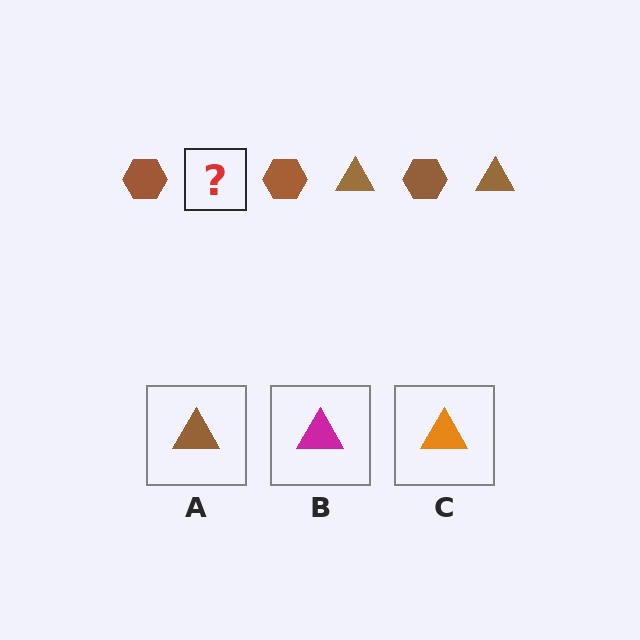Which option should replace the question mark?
Option A.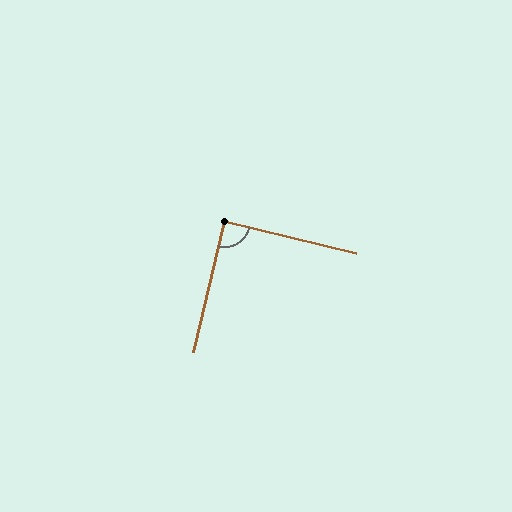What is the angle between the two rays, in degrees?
Approximately 90 degrees.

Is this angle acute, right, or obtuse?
It is approximately a right angle.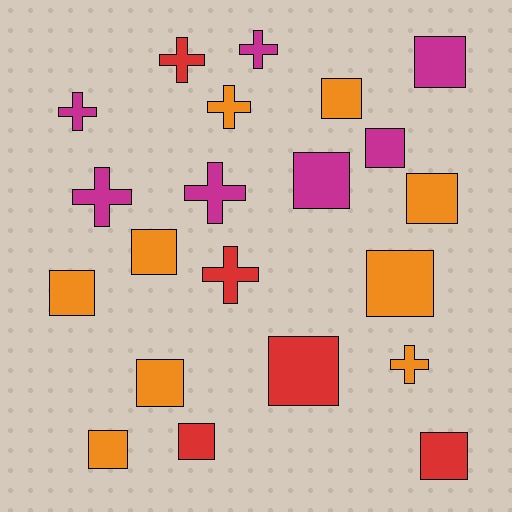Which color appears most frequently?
Orange, with 9 objects.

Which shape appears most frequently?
Square, with 13 objects.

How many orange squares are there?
There are 7 orange squares.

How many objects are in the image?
There are 21 objects.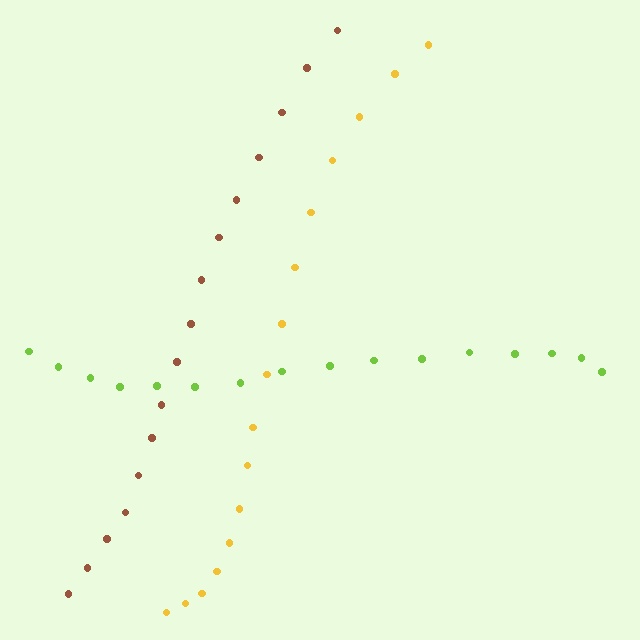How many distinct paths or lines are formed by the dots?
There are 3 distinct paths.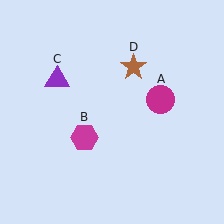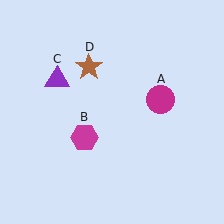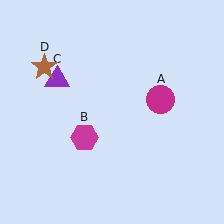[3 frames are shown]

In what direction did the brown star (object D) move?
The brown star (object D) moved left.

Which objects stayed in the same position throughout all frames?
Magenta circle (object A) and magenta hexagon (object B) and purple triangle (object C) remained stationary.